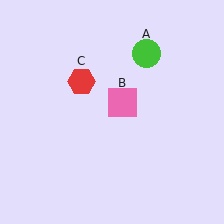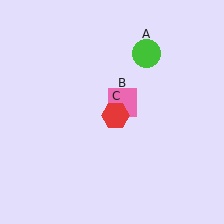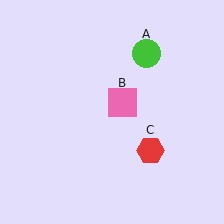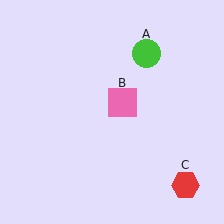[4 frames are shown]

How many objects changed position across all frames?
1 object changed position: red hexagon (object C).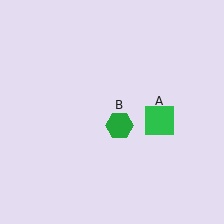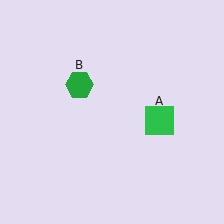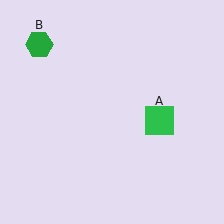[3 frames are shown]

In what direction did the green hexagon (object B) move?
The green hexagon (object B) moved up and to the left.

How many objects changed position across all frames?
1 object changed position: green hexagon (object B).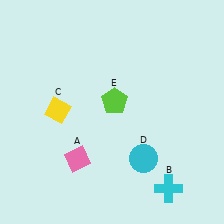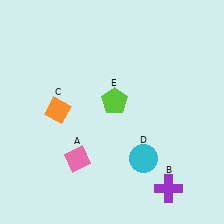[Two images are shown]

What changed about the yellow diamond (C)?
In Image 1, C is yellow. In Image 2, it changed to orange.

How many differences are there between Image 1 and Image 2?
There are 2 differences between the two images.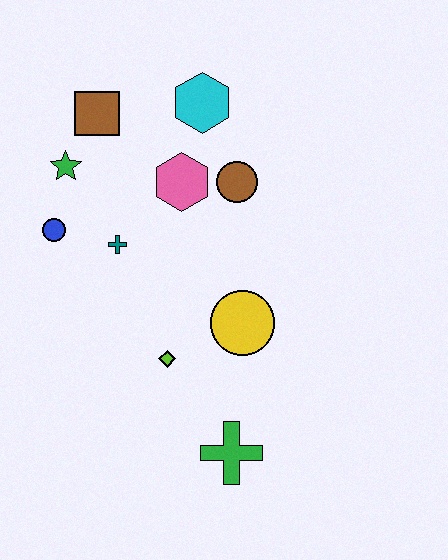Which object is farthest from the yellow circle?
The brown square is farthest from the yellow circle.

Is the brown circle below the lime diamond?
No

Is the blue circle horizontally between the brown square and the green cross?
No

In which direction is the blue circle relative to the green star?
The blue circle is below the green star.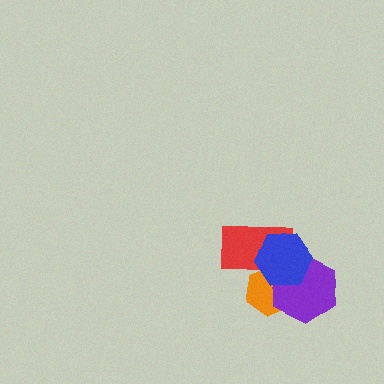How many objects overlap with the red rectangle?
3 objects overlap with the red rectangle.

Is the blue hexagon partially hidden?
No, no other shape covers it.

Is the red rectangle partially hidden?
Yes, it is partially covered by another shape.